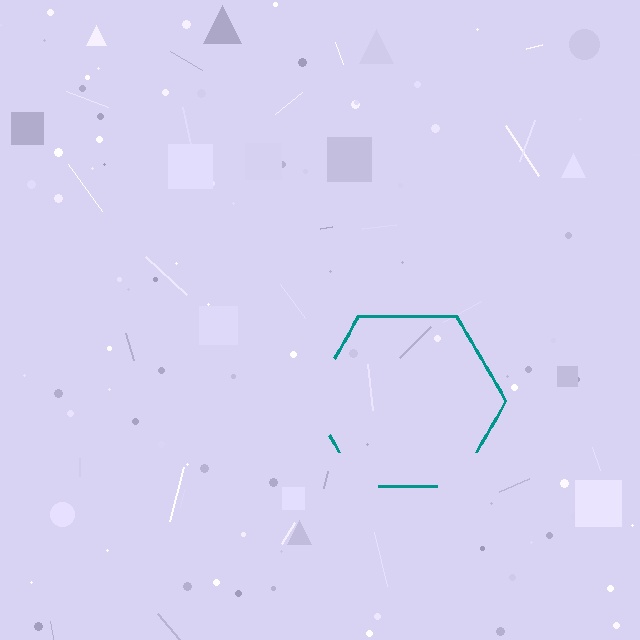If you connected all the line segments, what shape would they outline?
They would outline a hexagon.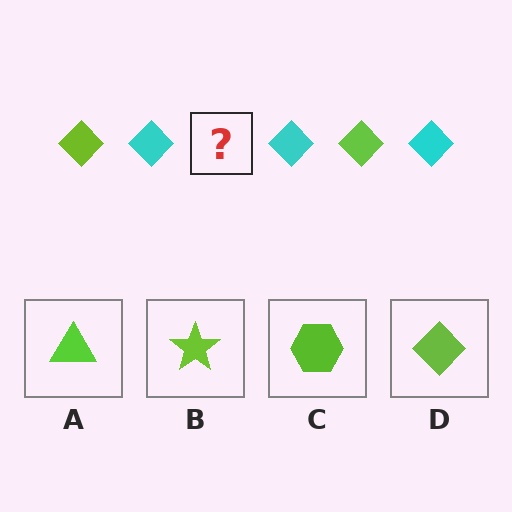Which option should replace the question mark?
Option D.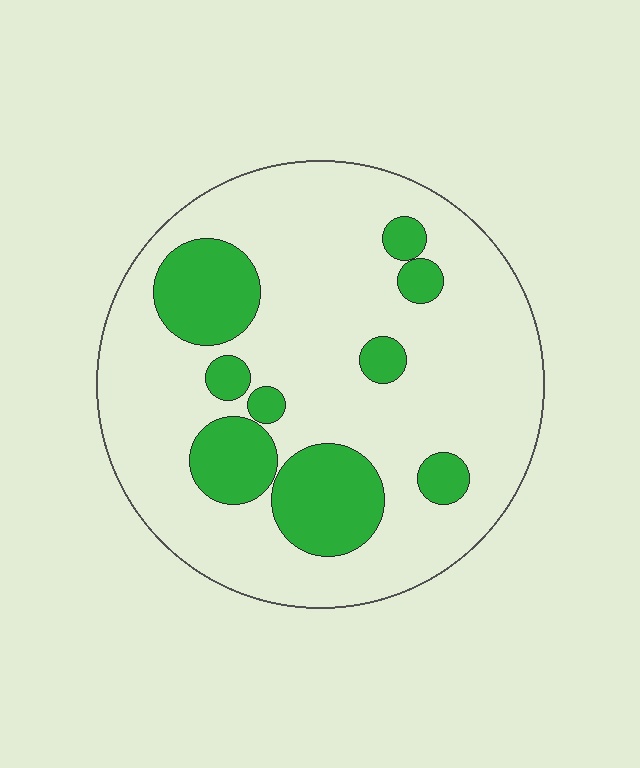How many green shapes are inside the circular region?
9.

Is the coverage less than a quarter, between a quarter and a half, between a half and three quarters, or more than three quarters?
Less than a quarter.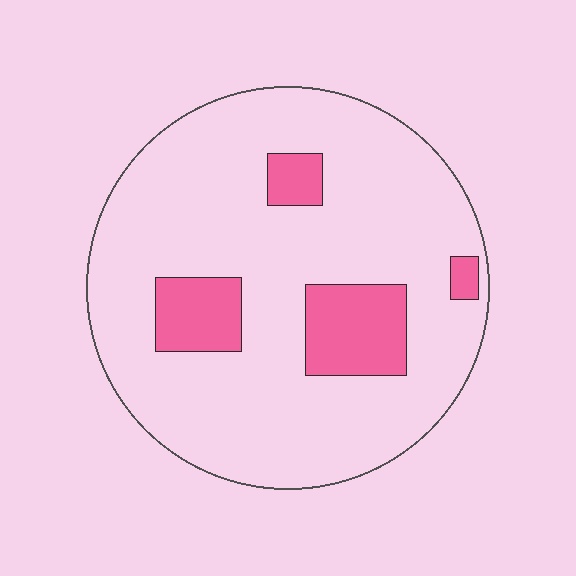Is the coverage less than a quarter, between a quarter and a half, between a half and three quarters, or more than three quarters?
Less than a quarter.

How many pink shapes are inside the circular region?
4.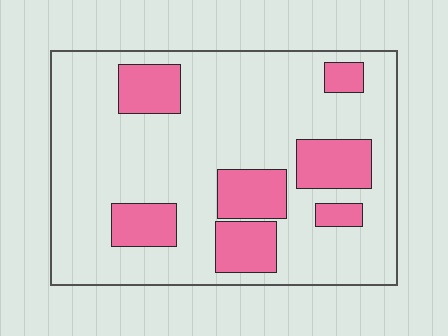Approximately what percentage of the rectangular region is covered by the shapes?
Approximately 25%.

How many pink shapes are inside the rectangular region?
7.